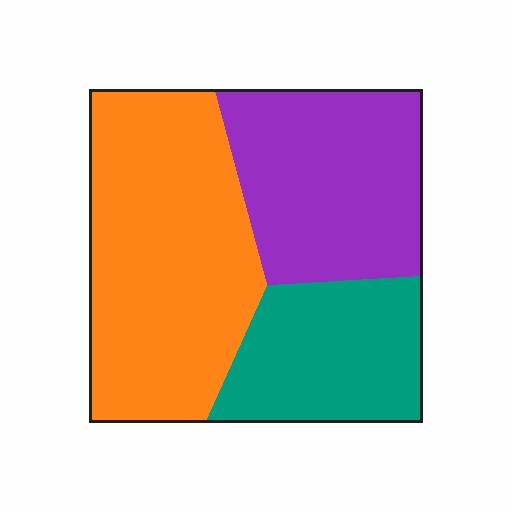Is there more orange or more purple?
Orange.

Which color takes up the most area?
Orange, at roughly 45%.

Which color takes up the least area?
Teal, at roughly 25%.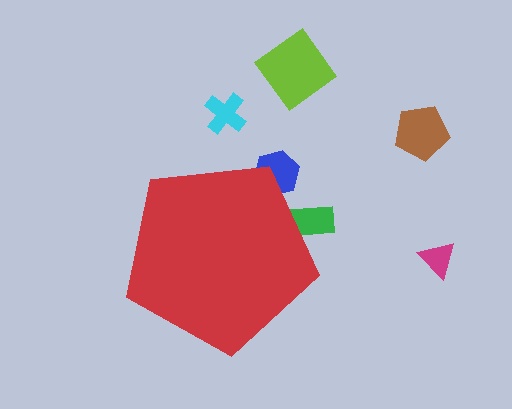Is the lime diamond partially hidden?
No, the lime diamond is fully visible.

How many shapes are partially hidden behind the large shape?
2 shapes are partially hidden.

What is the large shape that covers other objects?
A red pentagon.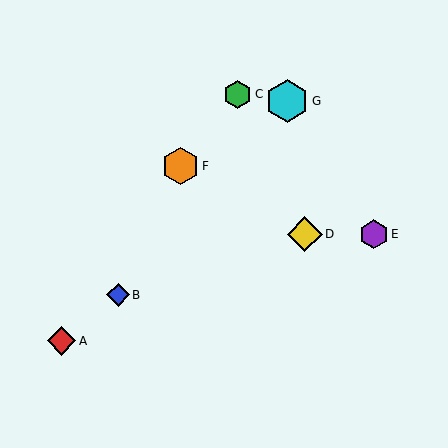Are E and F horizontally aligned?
No, E is at y≈234 and F is at y≈166.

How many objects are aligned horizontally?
2 objects (D, E) are aligned horizontally.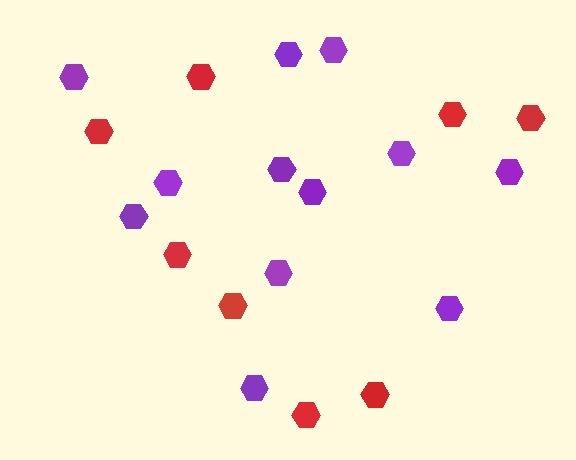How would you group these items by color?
There are 2 groups: one group of purple hexagons (12) and one group of red hexagons (8).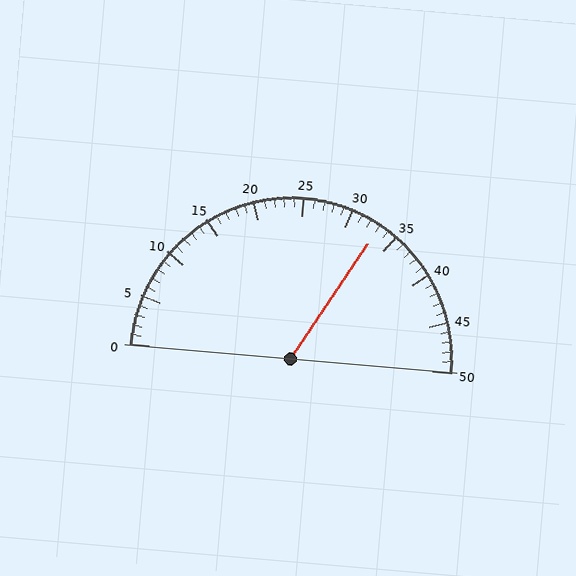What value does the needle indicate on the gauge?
The needle indicates approximately 33.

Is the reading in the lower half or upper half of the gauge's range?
The reading is in the upper half of the range (0 to 50).